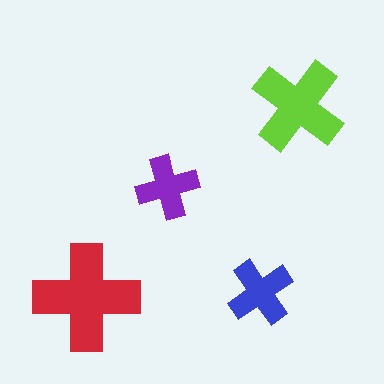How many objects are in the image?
There are 4 objects in the image.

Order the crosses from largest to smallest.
the red one, the lime one, the blue one, the purple one.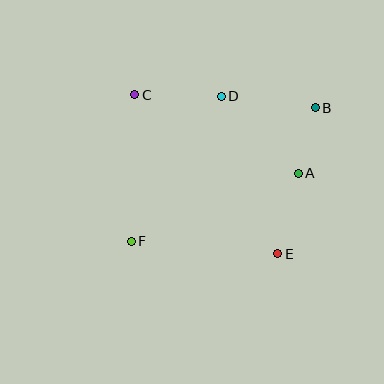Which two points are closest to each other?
Points A and B are closest to each other.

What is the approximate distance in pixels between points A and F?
The distance between A and F is approximately 180 pixels.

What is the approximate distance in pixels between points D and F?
The distance between D and F is approximately 171 pixels.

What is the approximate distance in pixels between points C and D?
The distance between C and D is approximately 86 pixels.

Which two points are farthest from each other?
Points B and F are farthest from each other.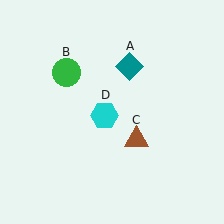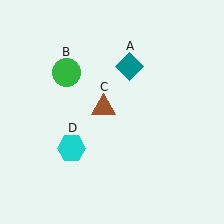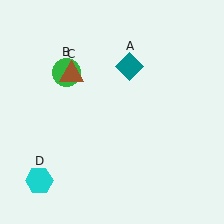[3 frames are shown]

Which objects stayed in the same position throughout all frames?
Teal diamond (object A) and green circle (object B) remained stationary.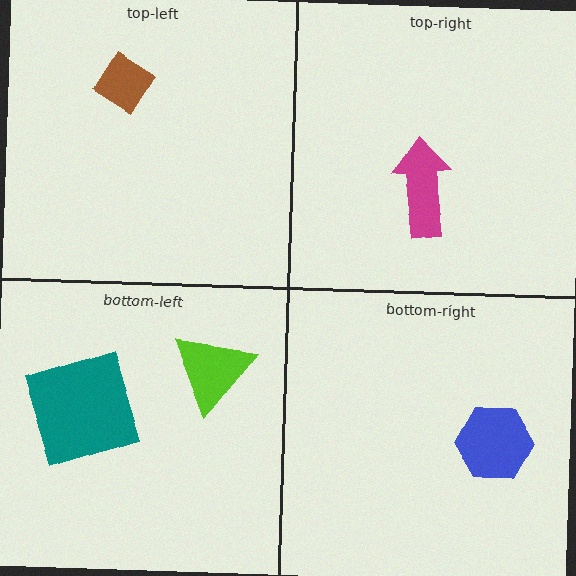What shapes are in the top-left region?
The brown diamond.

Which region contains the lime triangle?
The bottom-left region.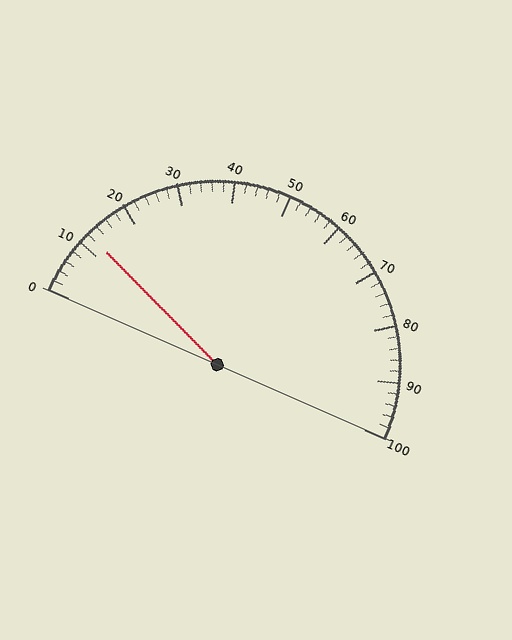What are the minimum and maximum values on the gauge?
The gauge ranges from 0 to 100.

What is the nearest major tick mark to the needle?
The nearest major tick mark is 10.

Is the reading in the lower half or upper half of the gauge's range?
The reading is in the lower half of the range (0 to 100).